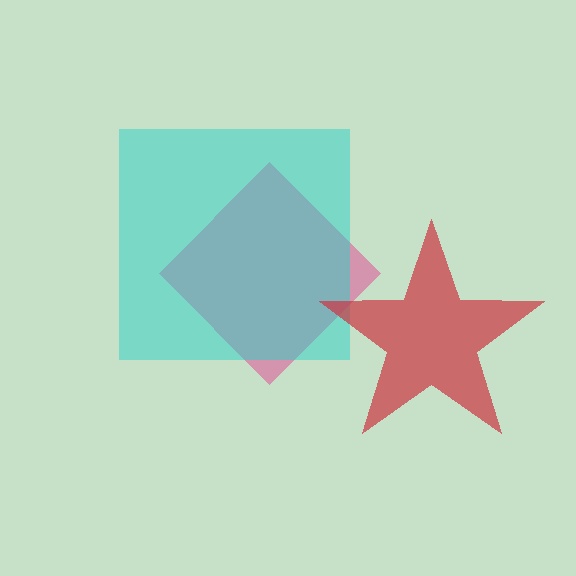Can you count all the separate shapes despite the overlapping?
Yes, there are 3 separate shapes.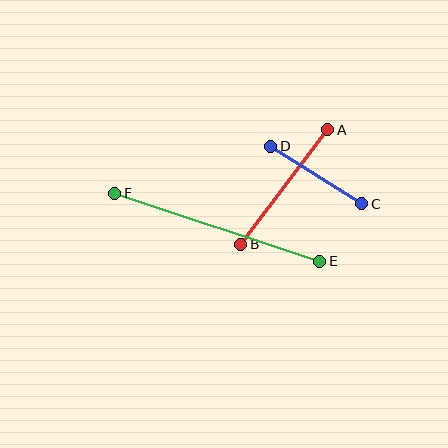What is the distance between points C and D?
The distance is approximately 108 pixels.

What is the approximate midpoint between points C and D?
The midpoint is at approximately (316, 175) pixels.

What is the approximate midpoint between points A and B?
The midpoint is at approximately (284, 187) pixels.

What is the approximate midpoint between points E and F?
The midpoint is at approximately (217, 227) pixels.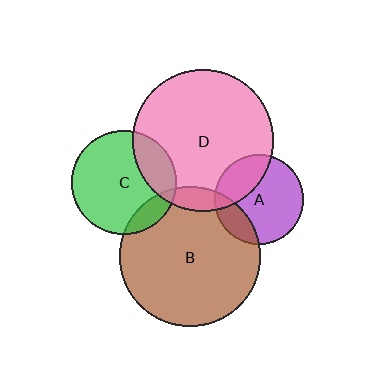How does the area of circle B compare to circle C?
Approximately 1.8 times.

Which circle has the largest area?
Circle D (pink).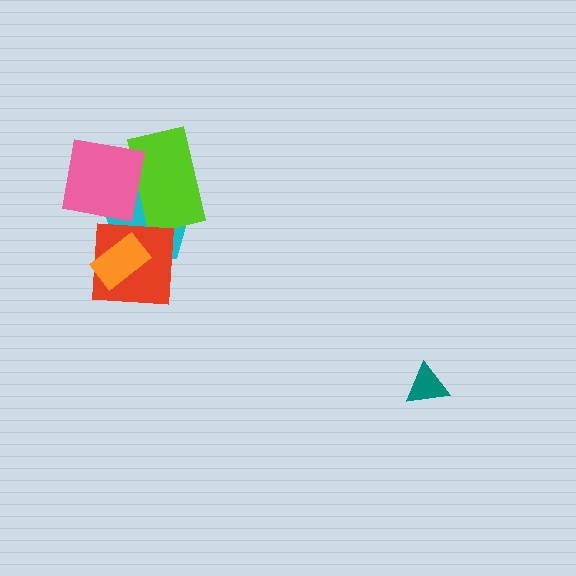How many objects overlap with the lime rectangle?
2 objects overlap with the lime rectangle.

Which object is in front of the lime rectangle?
The pink square is in front of the lime rectangle.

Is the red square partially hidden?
Yes, it is partially covered by another shape.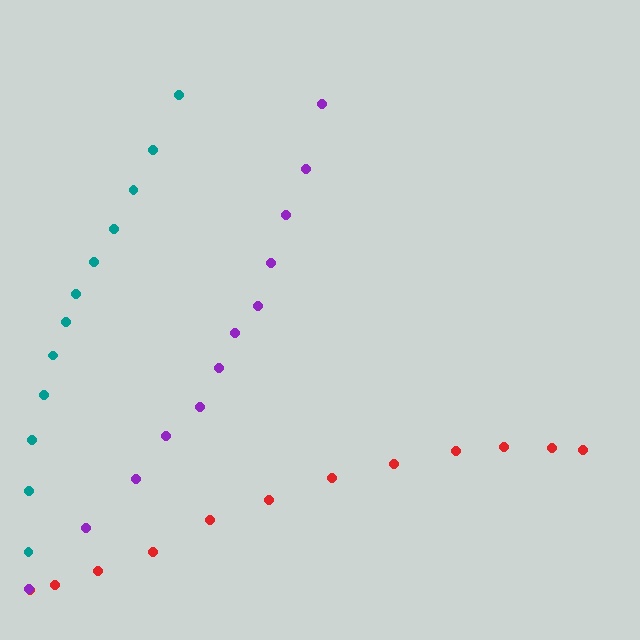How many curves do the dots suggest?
There are 3 distinct paths.